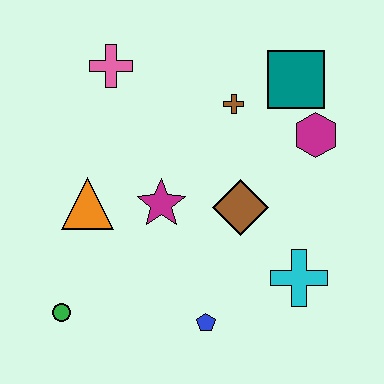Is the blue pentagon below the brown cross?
Yes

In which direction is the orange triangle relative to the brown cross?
The orange triangle is to the left of the brown cross.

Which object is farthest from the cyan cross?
The pink cross is farthest from the cyan cross.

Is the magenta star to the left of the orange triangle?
No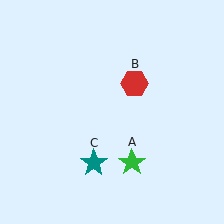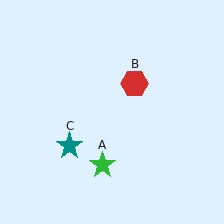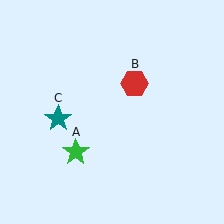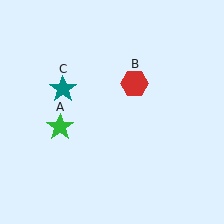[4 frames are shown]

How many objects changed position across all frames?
2 objects changed position: green star (object A), teal star (object C).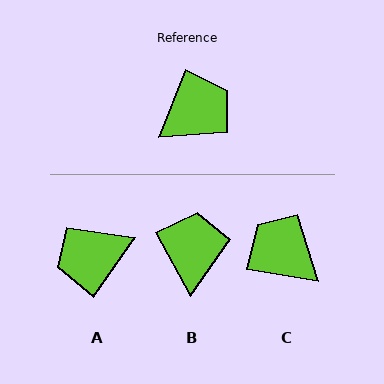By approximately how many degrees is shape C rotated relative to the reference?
Approximately 103 degrees counter-clockwise.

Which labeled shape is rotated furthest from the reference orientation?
A, about 167 degrees away.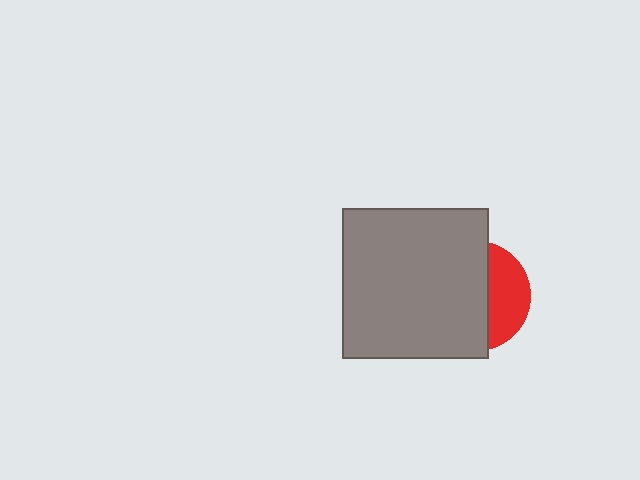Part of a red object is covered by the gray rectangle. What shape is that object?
It is a circle.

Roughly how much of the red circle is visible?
A small part of it is visible (roughly 35%).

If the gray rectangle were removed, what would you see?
You would see the complete red circle.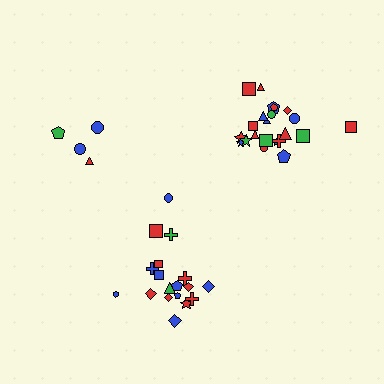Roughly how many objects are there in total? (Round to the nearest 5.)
Roughly 45 objects in total.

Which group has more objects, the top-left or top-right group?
The top-right group.